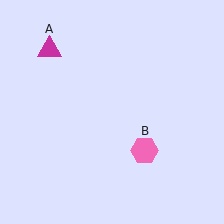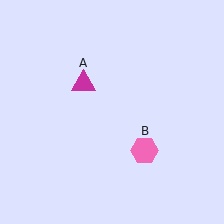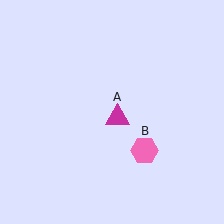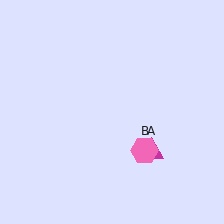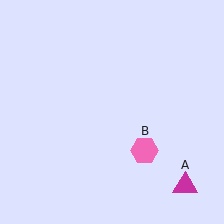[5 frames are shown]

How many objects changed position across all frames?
1 object changed position: magenta triangle (object A).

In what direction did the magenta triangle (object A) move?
The magenta triangle (object A) moved down and to the right.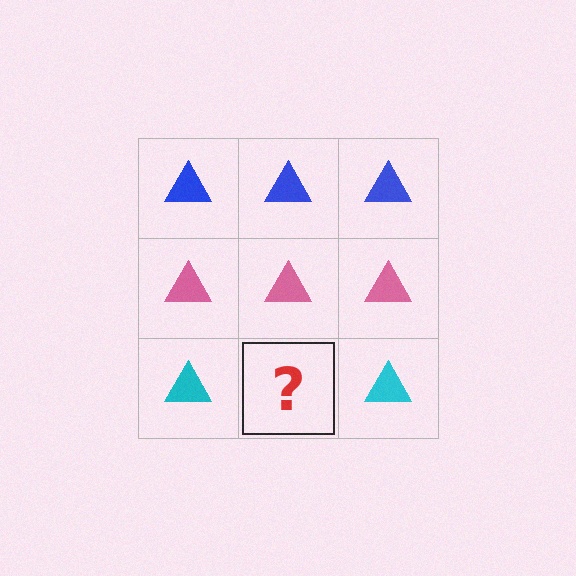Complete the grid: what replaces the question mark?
The question mark should be replaced with a cyan triangle.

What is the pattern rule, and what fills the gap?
The rule is that each row has a consistent color. The gap should be filled with a cyan triangle.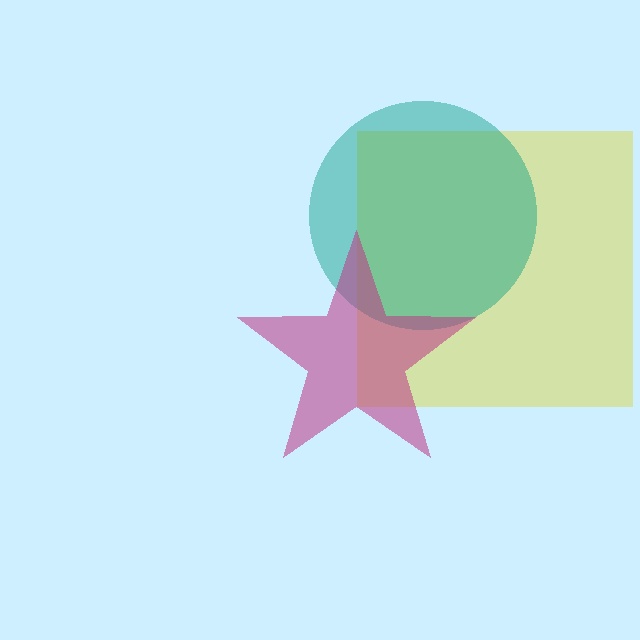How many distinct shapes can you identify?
There are 3 distinct shapes: a yellow square, a teal circle, a magenta star.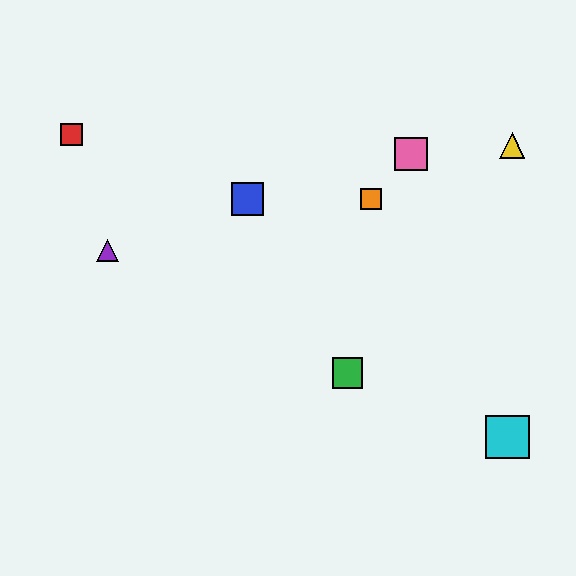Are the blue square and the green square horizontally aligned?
No, the blue square is at y≈199 and the green square is at y≈373.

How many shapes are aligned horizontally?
2 shapes (the blue square, the orange square) are aligned horizontally.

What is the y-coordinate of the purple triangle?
The purple triangle is at y≈250.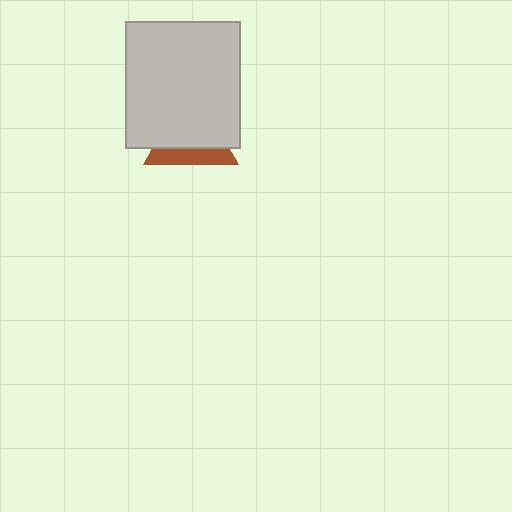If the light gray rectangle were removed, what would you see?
You would see the complete brown triangle.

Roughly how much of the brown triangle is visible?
A small part of it is visible (roughly 34%).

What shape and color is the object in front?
The object in front is a light gray rectangle.